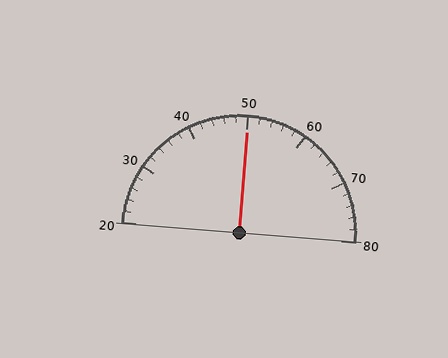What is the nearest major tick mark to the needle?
The nearest major tick mark is 50.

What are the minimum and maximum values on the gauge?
The gauge ranges from 20 to 80.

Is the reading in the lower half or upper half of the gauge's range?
The reading is in the upper half of the range (20 to 80).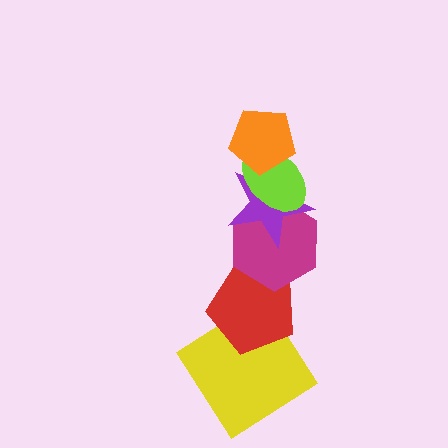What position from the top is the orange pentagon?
The orange pentagon is 1st from the top.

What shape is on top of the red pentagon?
The magenta hexagon is on top of the red pentagon.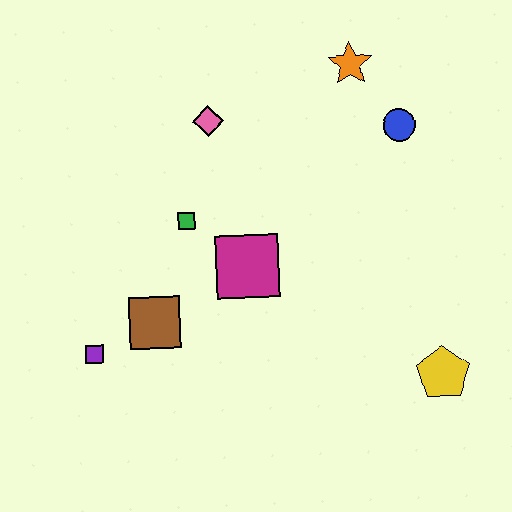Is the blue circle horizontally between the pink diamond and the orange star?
No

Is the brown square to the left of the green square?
Yes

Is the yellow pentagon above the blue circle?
No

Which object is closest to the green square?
The magenta square is closest to the green square.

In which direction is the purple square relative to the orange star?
The purple square is below the orange star.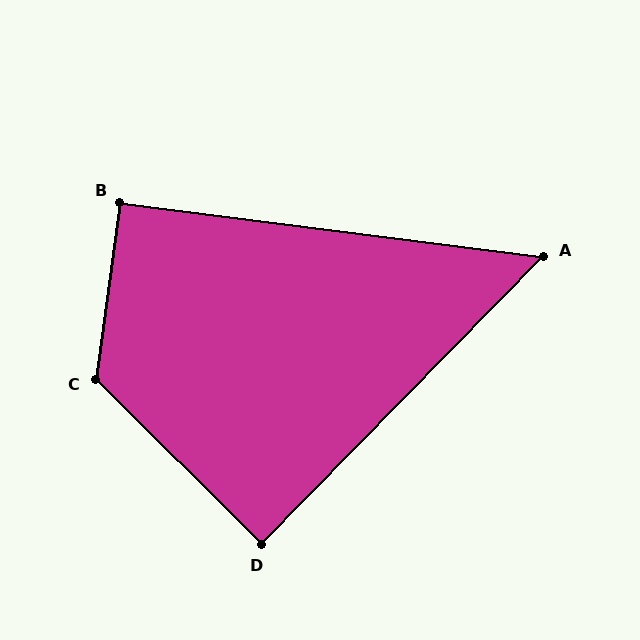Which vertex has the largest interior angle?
C, at approximately 127 degrees.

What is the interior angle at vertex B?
Approximately 90 degrees (approximately right).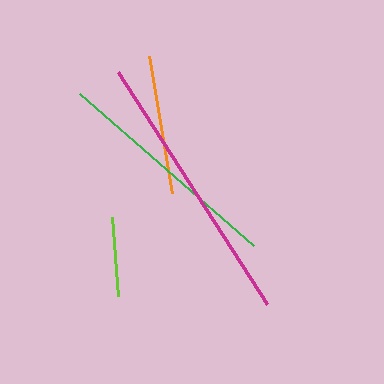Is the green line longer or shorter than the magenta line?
The magenta line is longer than the green line.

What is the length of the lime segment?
The lime segment is approximately 80 pixels long.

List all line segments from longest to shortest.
From longest to shortest: magenta, green, orange, lime.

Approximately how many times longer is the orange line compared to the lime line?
The orange line is approximately 1.7 times the length of the lime line.